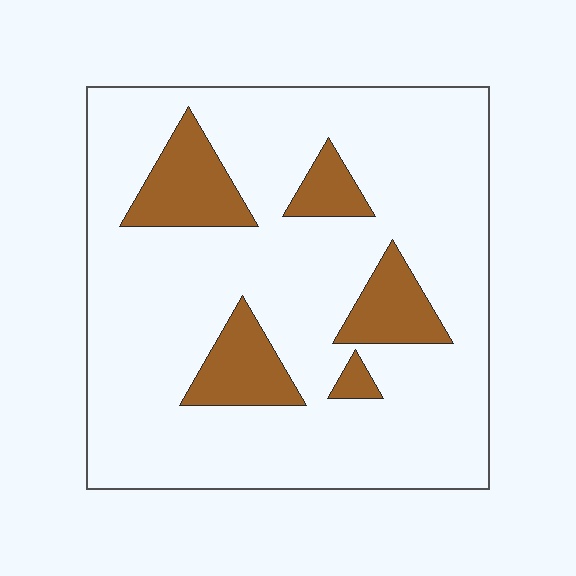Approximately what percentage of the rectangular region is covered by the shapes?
Approximately 15%.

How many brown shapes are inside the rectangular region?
5.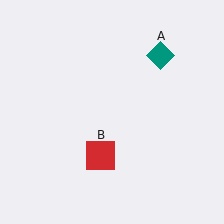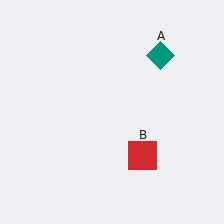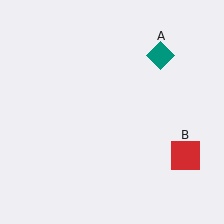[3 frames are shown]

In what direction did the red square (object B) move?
The red square (object B) moved right.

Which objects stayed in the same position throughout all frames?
Teal diamond (object A) remained stationary.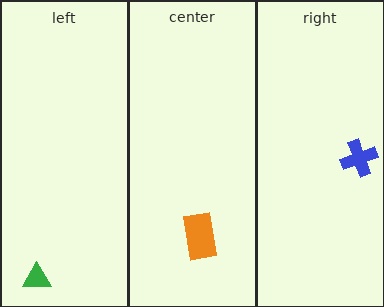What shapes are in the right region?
The blue cross.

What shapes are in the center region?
The orange rectangle.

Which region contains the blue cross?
The right region.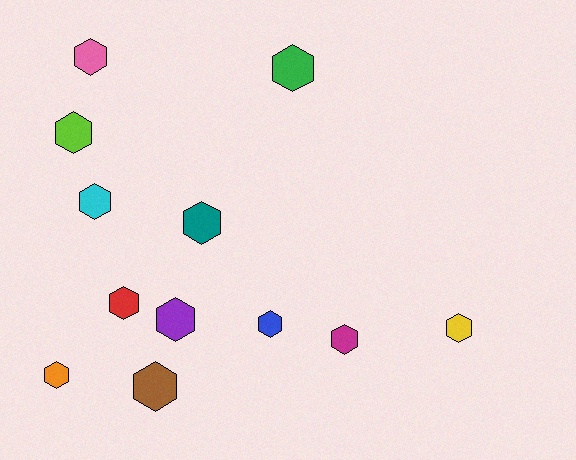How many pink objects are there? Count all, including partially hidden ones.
There is 1 pink object.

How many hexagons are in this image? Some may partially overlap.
There are 12 hexagons.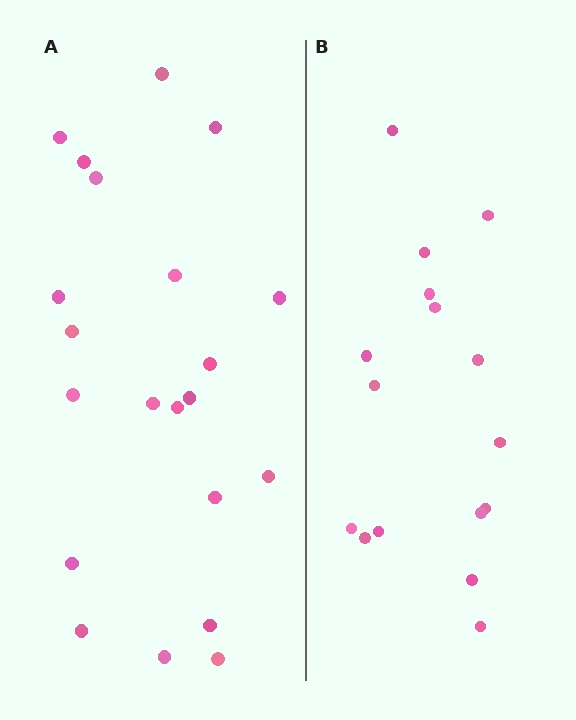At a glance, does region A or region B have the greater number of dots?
Region A (the left region) has more dots.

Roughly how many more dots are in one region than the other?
Region A has about 5 more dots than region B.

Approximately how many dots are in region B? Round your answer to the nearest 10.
About 20 dots. (The exact count is 16, which rounds to 20.)